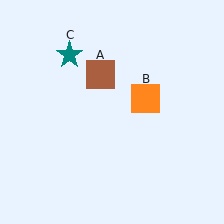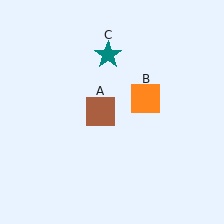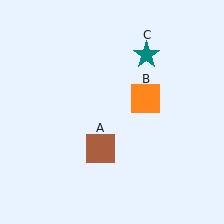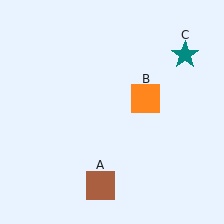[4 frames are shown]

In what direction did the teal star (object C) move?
The teal star (object C) moved right.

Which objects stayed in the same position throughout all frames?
Orange square (object B) remained stationary.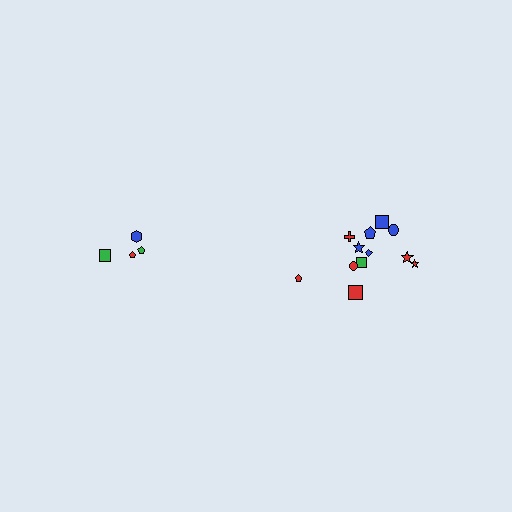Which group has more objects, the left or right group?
The right group.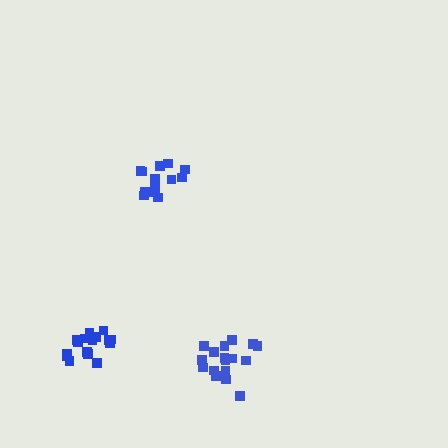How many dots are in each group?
Group 1: 13 dots, Group 2: 17 dots, Group 3: 16 dots (46 total).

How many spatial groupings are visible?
There are 3 spatial groupings.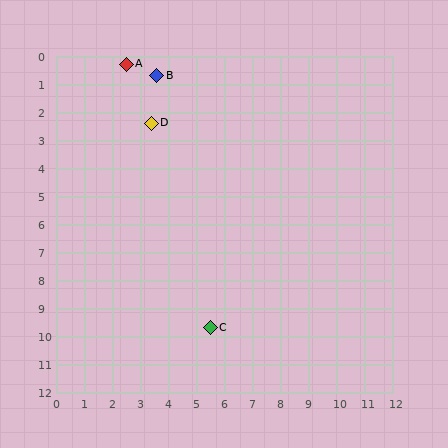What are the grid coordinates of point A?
Point A is at approximately (2.5, 0.3).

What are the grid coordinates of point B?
Point B is at approximately (3.6, 0.7).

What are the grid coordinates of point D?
Point D is at approximately (3.4, 2.4).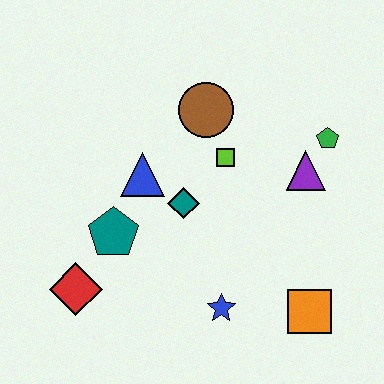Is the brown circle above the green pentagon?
Yes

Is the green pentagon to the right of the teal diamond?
Yes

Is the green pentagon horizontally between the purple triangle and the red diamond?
No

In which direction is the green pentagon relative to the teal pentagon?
The green pentagon is to the right of the teal pentagon.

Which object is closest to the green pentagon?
The purple triangle is closest to the green pentagon.